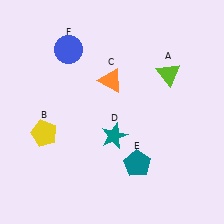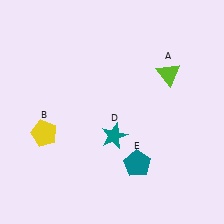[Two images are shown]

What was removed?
The orange triangle (C), the blue circle (F) were removed in Image 2.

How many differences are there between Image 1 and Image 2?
There are 2 differences between the two images.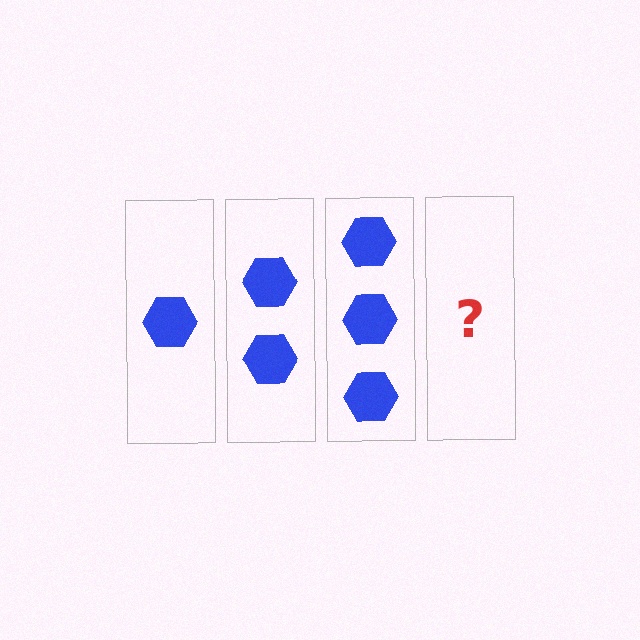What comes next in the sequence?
The next element should be 4 hexagons.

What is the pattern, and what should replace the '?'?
The pattern is that each step adds one more hexagon. The '?' should be 4 hexagons.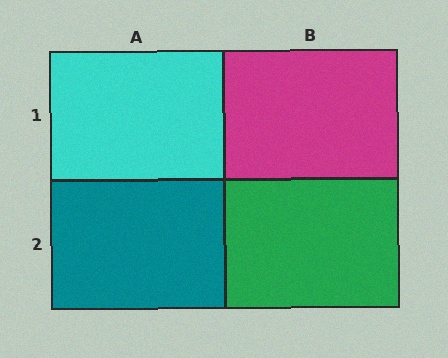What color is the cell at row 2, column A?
Teal.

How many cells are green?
1 cell is green.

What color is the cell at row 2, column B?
Green.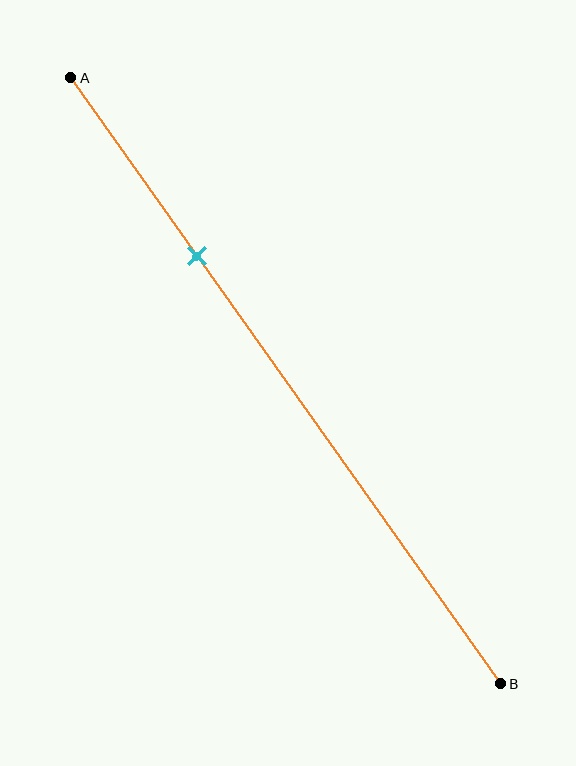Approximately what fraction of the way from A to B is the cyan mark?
The cyan mark is approximately 30% of the way from A to B.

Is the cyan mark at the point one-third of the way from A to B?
No, the mark is at about 30% from A, not at the 33% one-third point.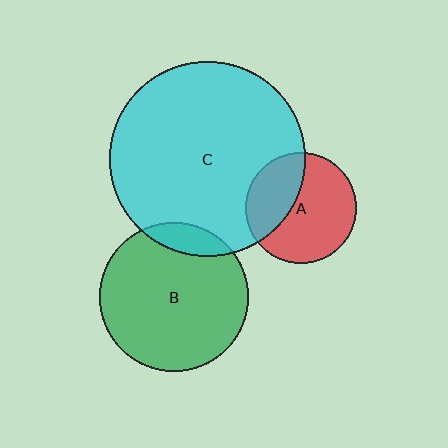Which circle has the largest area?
Circle C (cyan).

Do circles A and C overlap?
Yes.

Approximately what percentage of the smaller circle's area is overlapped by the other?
Approximately 35%.